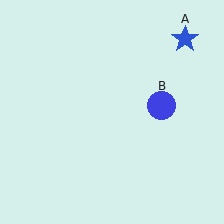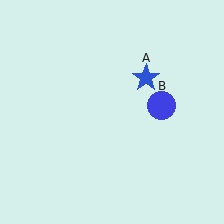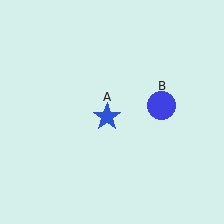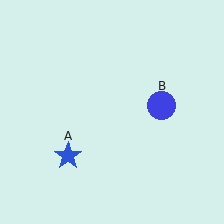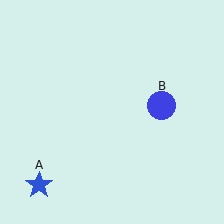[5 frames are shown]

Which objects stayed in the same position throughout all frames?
Blue circle (object B) remained stationary.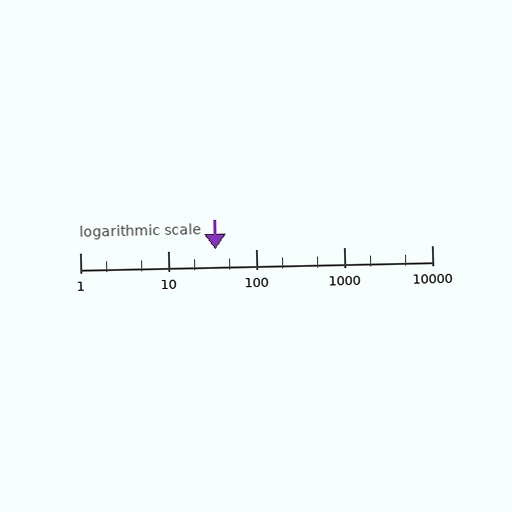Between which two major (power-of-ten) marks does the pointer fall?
The pointer is between 10 and 100.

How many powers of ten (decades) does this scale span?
The scale spans 4 decades, from 1 to 10000.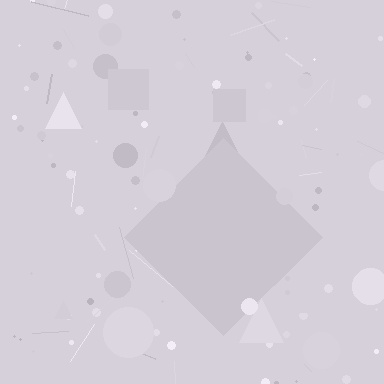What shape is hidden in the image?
A diamond is hidden in the image.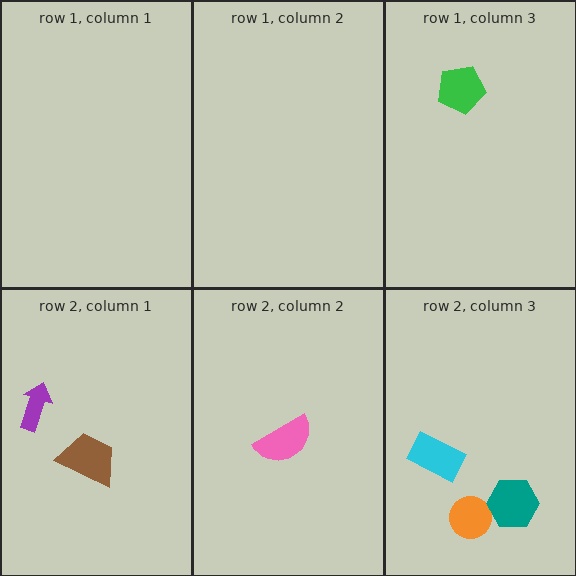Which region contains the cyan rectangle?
The row 2, column 3 region.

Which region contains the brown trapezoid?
The row 2, column 1 region.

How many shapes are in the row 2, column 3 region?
3.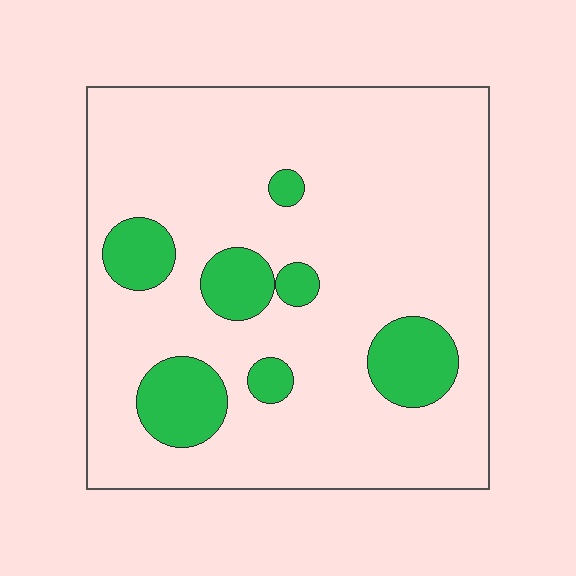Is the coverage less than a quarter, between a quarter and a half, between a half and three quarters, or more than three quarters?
Less than a quarter.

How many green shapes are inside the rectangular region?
7.